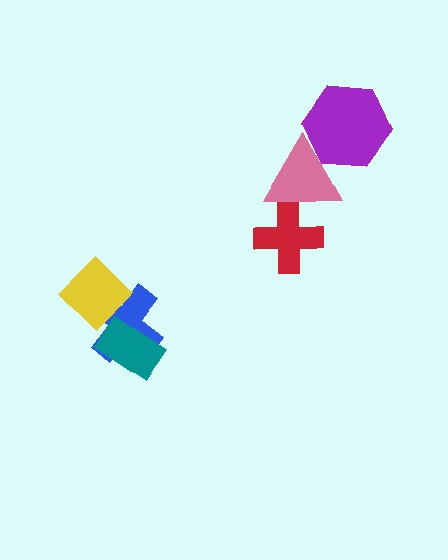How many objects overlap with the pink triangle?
2 objects overlap with the pink triangle.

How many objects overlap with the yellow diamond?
1 object overlaps with the yellow diamond.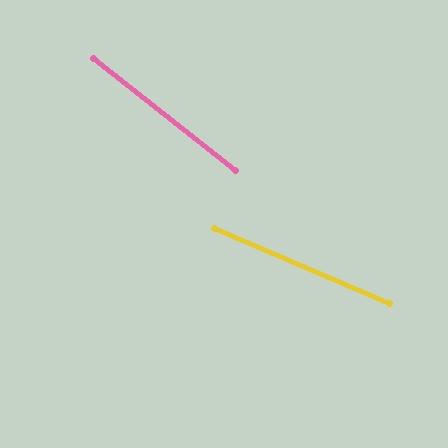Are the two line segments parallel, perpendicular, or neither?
Neither parallel nor perpendicular — they differ by about 15°.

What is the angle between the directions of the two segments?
Approximately 15 degrees.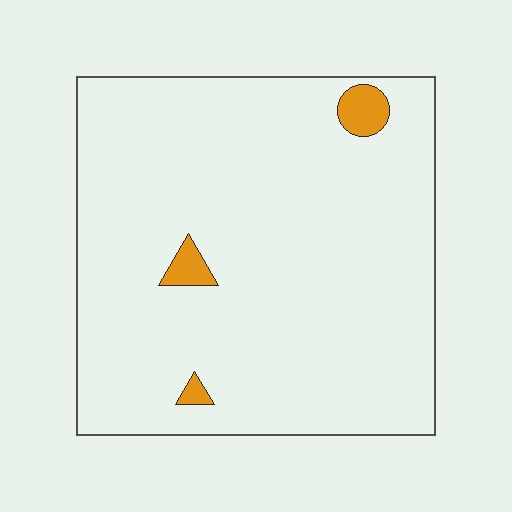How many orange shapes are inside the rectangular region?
3.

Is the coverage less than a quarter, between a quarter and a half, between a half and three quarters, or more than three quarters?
Less than a quarter.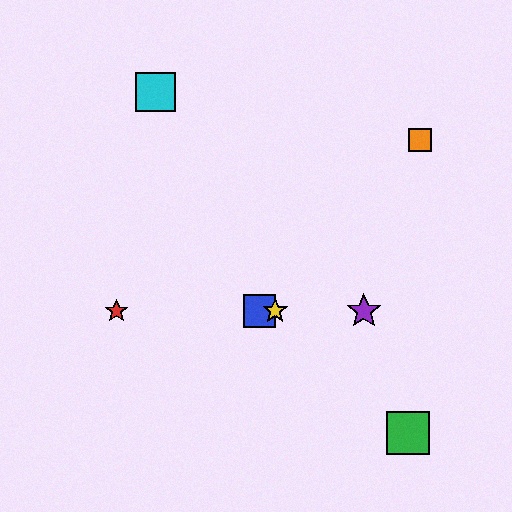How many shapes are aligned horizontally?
4 shapes (the red star, the blue square, the yellow star, the purple star) are aligned horizontally.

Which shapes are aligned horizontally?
The red star, the blue square, the yellow star, the purple star are aligned horizontally.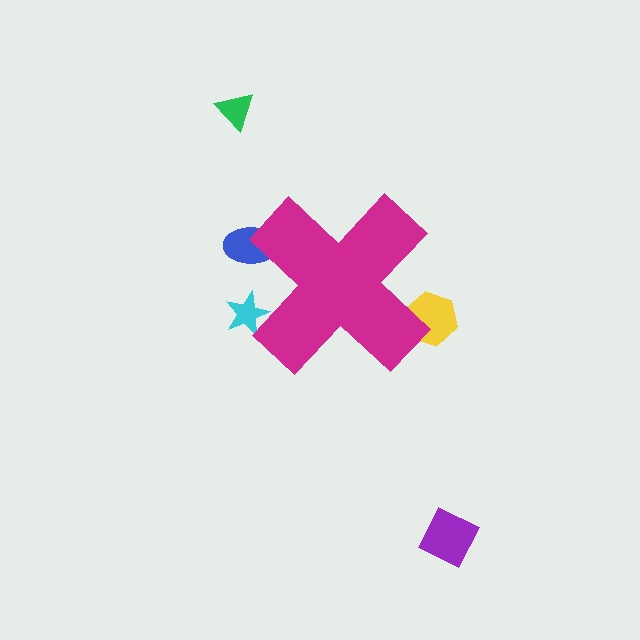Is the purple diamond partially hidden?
No, the purple diamond is fully visible.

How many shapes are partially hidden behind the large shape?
3 shapes are partially hidden.